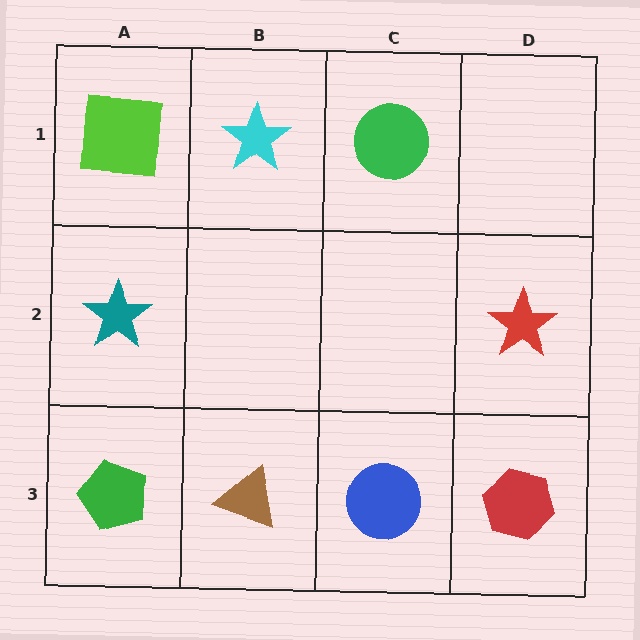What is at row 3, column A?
A green pentagon.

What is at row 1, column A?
A lime square.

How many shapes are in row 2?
2 shapes.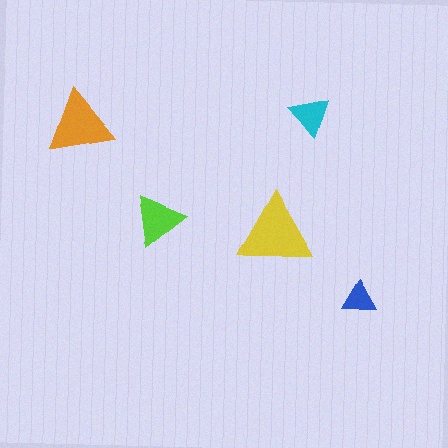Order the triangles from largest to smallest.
the yellow one, the orange one, the lime one, the cyan one, the blue one.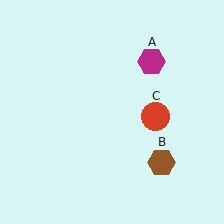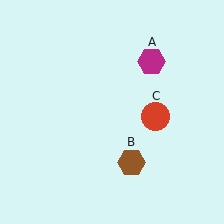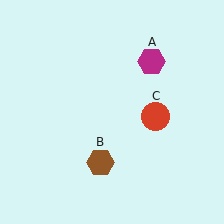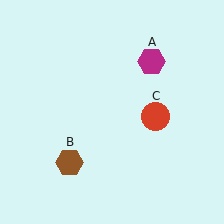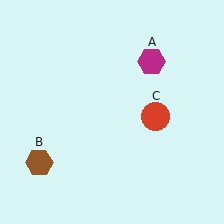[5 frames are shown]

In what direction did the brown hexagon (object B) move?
The brown hexagon (object B) moved left.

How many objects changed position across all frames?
1 object changed position: brown hexagon (object B).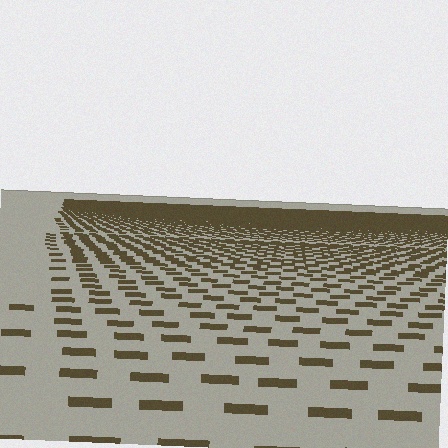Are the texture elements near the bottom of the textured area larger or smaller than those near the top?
Larger. Near the bottom, elements are closer to the viewer and appear at a bigger on-screen size.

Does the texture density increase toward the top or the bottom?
Density increases toward the top.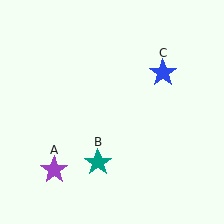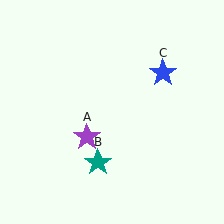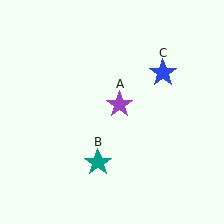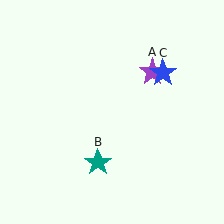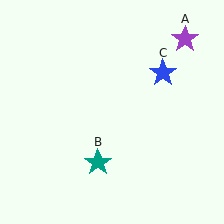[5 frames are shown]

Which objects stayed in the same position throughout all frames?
Teal star (object B) and blue star (object C) remained stationary.